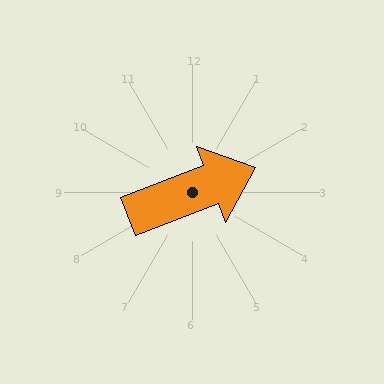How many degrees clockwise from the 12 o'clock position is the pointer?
Approximately 69 degrees.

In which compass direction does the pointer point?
East.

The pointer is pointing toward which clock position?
Roughly 2 o'clock.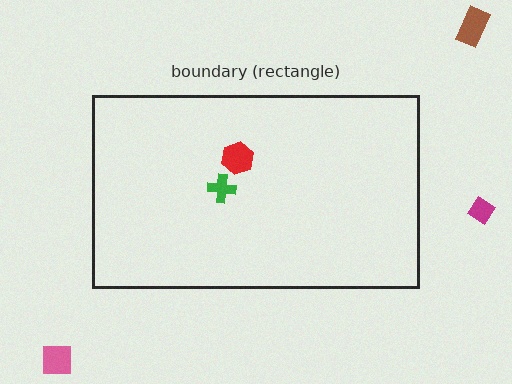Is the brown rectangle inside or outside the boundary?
Outside.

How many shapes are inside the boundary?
2 inside, 3 outside.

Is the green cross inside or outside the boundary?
Inside.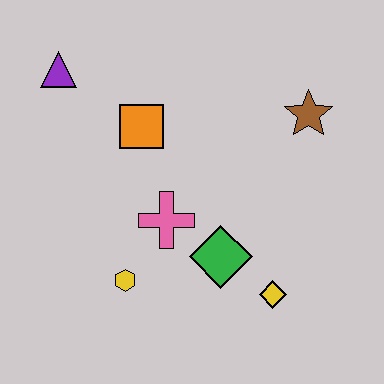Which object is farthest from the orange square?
The yellow diamond is farthest from the orange square.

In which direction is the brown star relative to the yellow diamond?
The brown star is above the yellow diamond.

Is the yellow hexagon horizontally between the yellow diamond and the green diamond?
No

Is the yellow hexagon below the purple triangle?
Yes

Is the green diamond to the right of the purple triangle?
Yes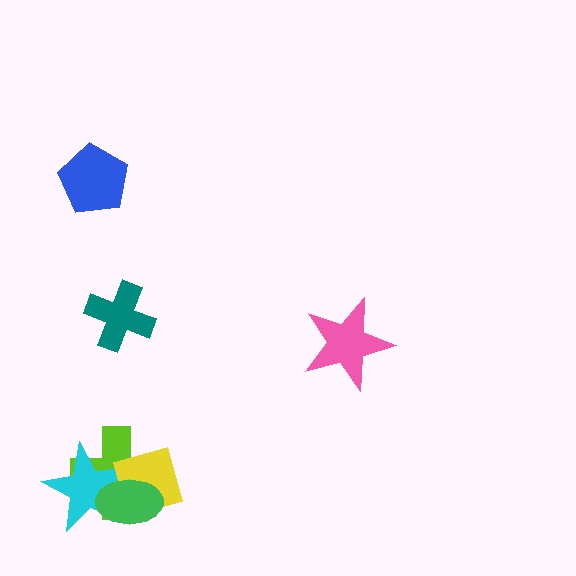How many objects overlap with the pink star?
0 objects overlap with the pink star.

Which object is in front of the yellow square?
The green ellipse is in front of the yellow square.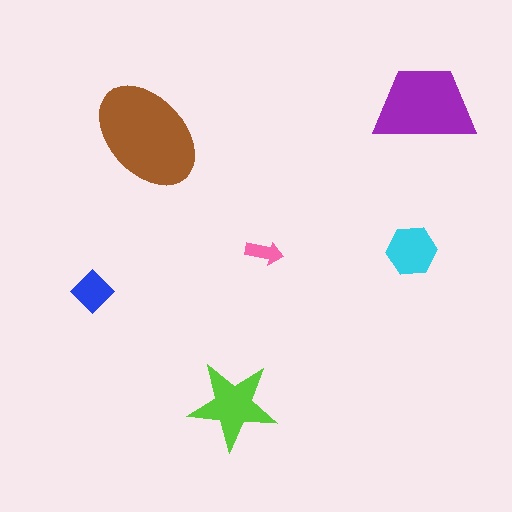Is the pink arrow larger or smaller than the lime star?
Smaller.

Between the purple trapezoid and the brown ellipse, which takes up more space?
The brown ellipse.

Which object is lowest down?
The lime star is bottommost.